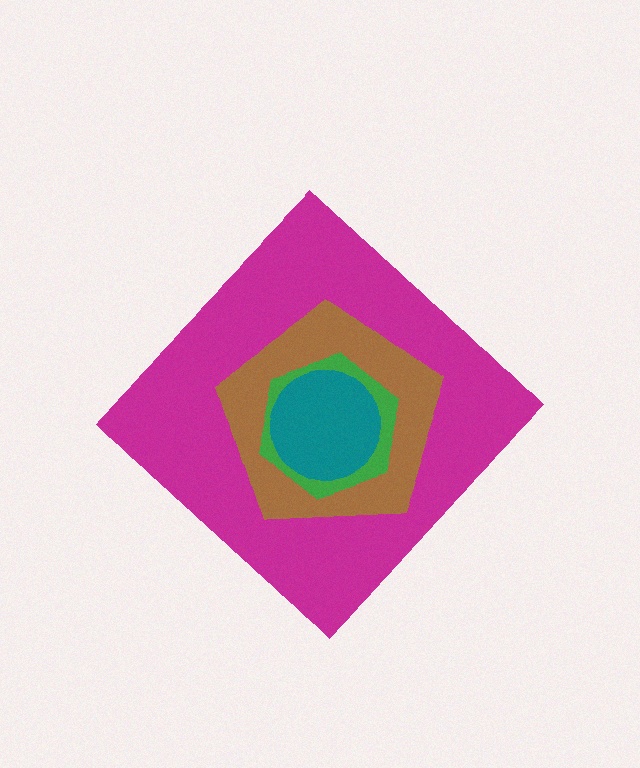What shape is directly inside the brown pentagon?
The green hexagon.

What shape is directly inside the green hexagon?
The teal circle.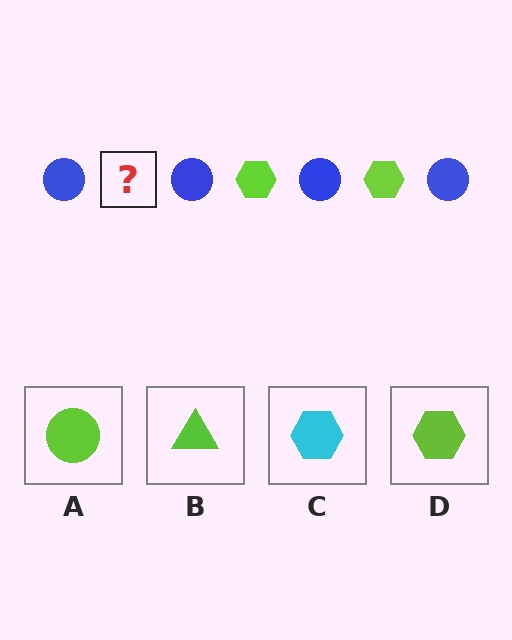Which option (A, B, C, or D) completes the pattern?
D.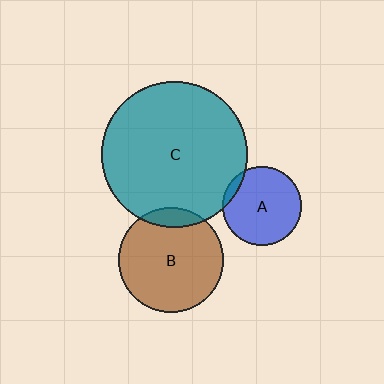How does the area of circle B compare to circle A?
Approximately 1.8 times.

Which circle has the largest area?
Circle C (teal).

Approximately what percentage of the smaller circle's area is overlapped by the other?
Approximately 10%.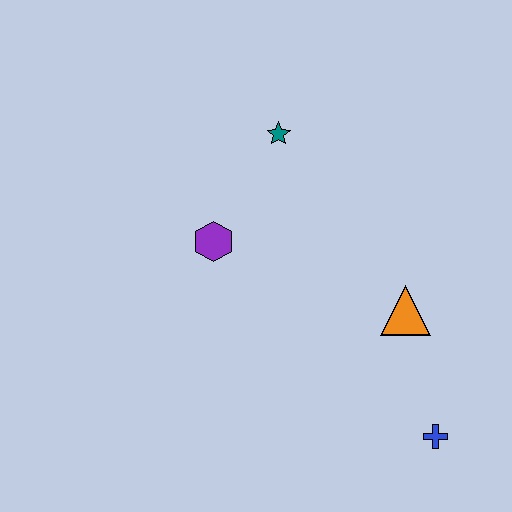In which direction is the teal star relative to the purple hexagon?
The teal star is above the purple hexagon.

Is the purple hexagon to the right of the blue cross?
No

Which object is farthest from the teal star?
The blue cross is farthest from the teal star.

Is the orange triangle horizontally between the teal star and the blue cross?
Yes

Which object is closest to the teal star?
The purple hexagon is closest to the teal star.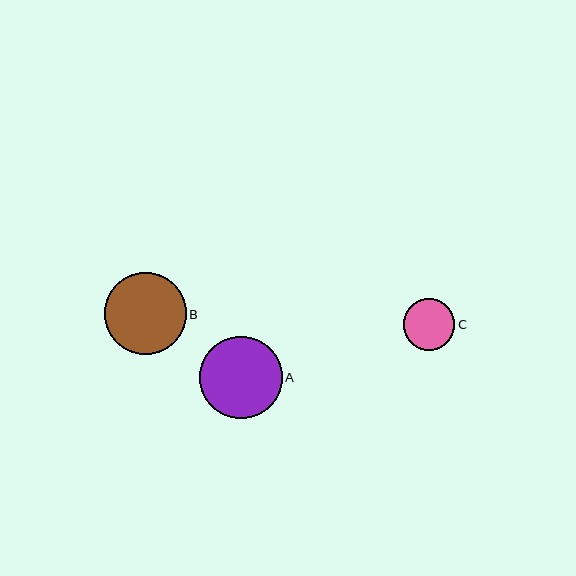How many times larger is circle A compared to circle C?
Circle A is approximately 1.6 times the size of circle C.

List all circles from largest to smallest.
From largest to smallest: A, B, C.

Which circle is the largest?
Circle A is the largest with a size of approximately 82 pixels.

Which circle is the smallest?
Circle C is the smallest with a size of approximately 52 pixels.